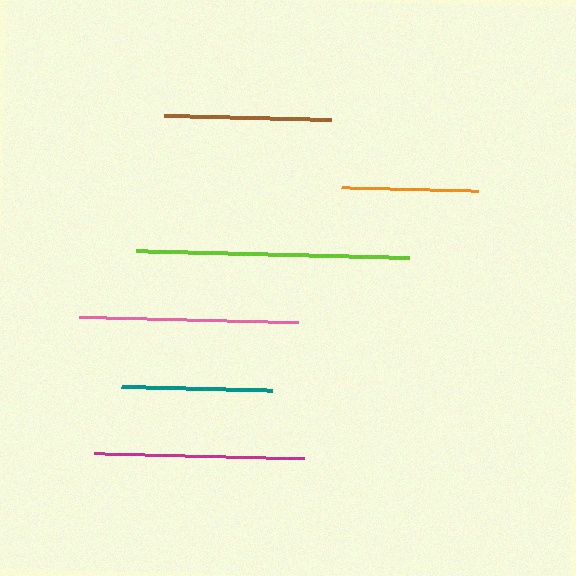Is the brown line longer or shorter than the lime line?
The lime line is longer than the brown line.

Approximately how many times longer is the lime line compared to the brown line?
The lime line is approximately 1.6 times the length of the brown line.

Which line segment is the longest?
The lime line is the longest at approximately 273 pixels.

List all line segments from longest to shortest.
From longest to shortest: lime, pink, magenta, brown, teal, orange.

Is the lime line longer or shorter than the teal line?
The lime line is longer than the teal line.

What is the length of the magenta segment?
The magenta segment is approximately 210 pixels long.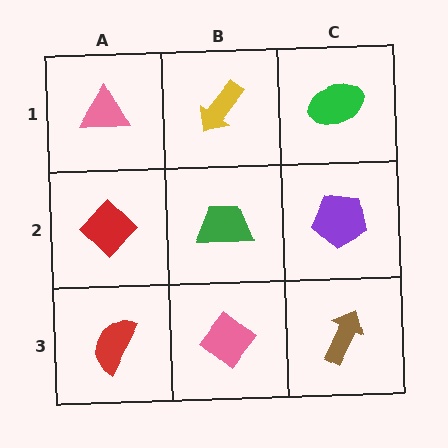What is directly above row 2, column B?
A yellow arrow.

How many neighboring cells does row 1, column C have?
2.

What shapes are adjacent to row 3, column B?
A green trapezoid (row 2, column B), a red semicircle (row 3, column A), a brown arrow (row 3, column C).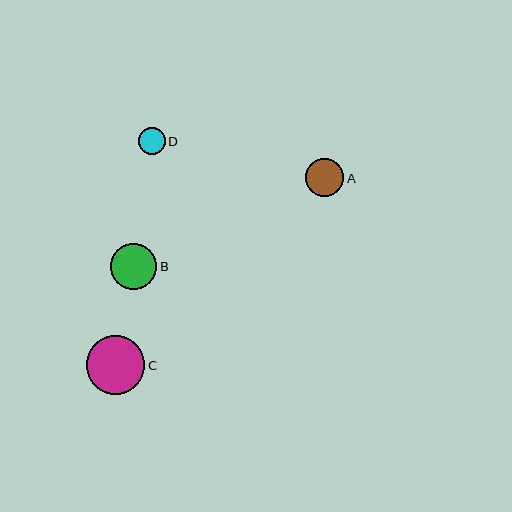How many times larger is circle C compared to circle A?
Circle C is approximately 1.5 times the size of circle A.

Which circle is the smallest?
Circle D is the smallest with a size of approximately 27 pixels.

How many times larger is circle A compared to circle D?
Circle A is approximately 1.4 times the size of circle D.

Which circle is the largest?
Circle C is the largest with a size of approximately 58 pixels.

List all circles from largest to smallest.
From largest to smallest: C, B, A, D.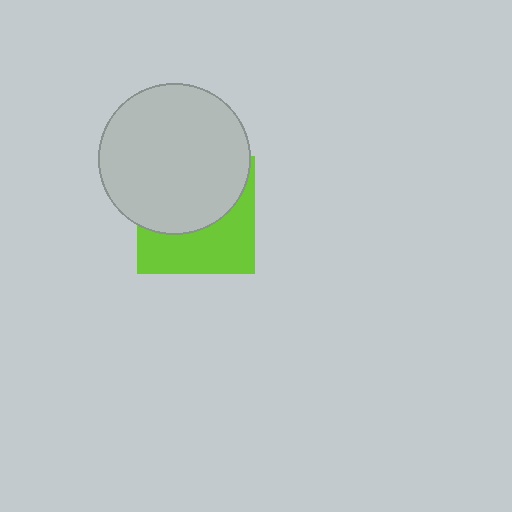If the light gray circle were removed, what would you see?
You would see the complete lime square.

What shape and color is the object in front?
The object in front is a light gray circle.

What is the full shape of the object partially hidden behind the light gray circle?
The partially hidden object is a lime square.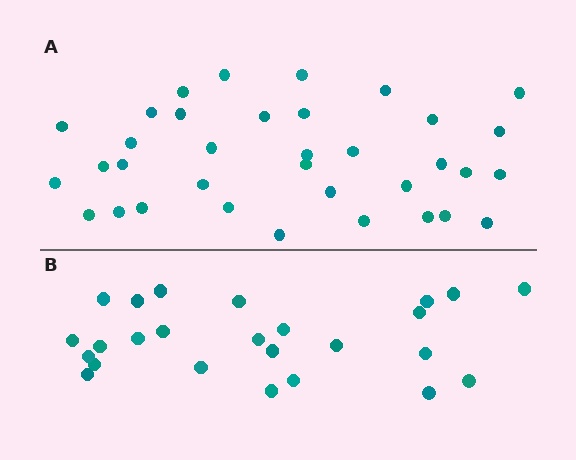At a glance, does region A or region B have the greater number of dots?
Region A (the top region) has more dots.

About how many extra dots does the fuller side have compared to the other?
Region A has roughly 10 or so more dots than region B.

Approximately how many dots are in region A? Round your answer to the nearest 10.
About 40 dots. (The exact count is 35, which rounds to 40.)